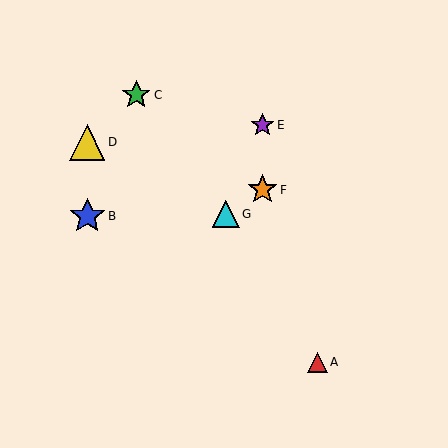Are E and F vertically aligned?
Yes, both are at x≈262.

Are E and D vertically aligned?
No, E is at x≈262 and D is at x≈87.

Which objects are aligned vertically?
Objects E, F are aligned vertically.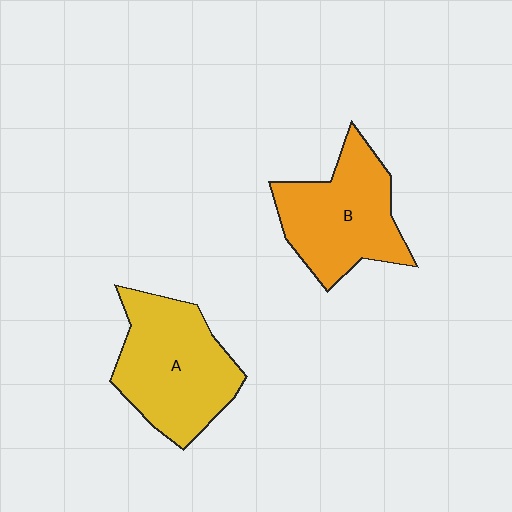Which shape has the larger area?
Shape A (yellow).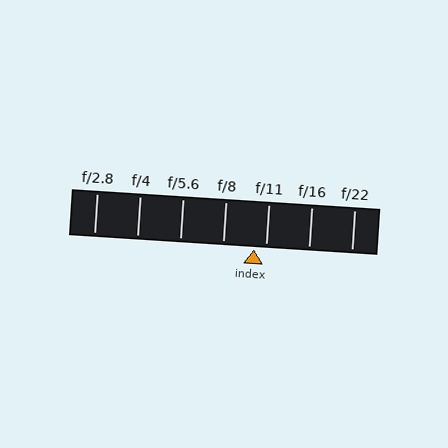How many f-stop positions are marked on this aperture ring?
There are 7 f-stop positions marked.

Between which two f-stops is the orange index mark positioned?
The index mark is between f/8 and f/11.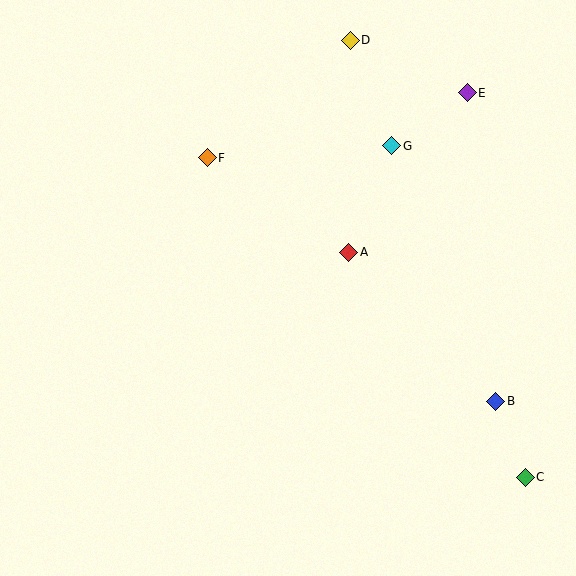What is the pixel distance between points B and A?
The distance between B and A is 209 pixels.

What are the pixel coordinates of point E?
Point E is at (467, 93).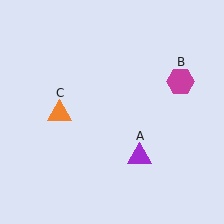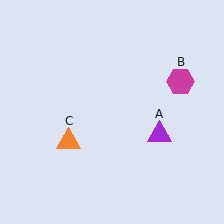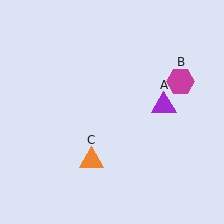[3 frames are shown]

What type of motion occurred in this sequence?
The purple triangle (object A), orange triangle (object C) rotated counterclockwise around the center of the scene.